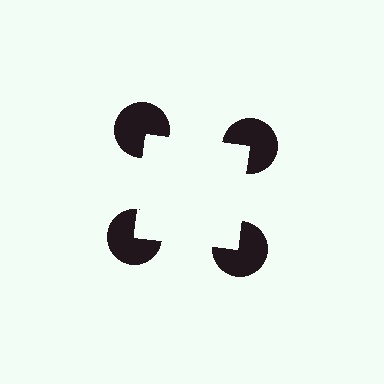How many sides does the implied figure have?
4 sides.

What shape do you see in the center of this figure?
An illusory square — its edges are inferred from the aligned wedge cuts in the pac-man discs, not physically drawn.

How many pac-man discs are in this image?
There are 4 — one at each vertex of the illusory square.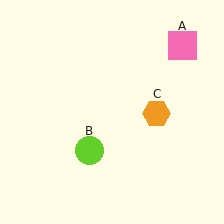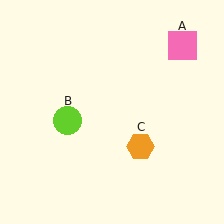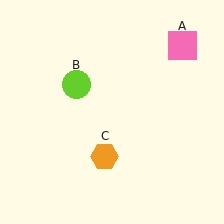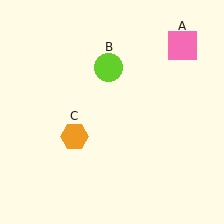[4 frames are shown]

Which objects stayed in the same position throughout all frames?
Pink square (object A) remained stationary.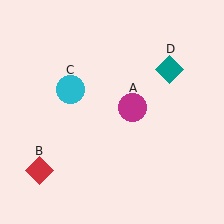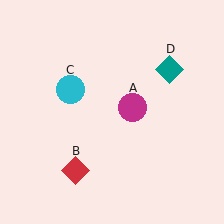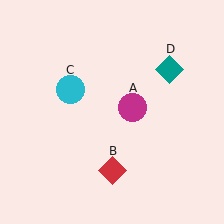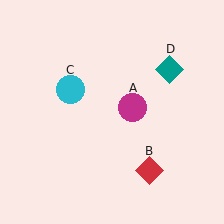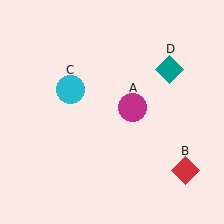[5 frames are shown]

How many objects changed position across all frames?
1 object changed position: red diamond (object B).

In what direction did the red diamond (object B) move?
The red diamond (object B) moved right.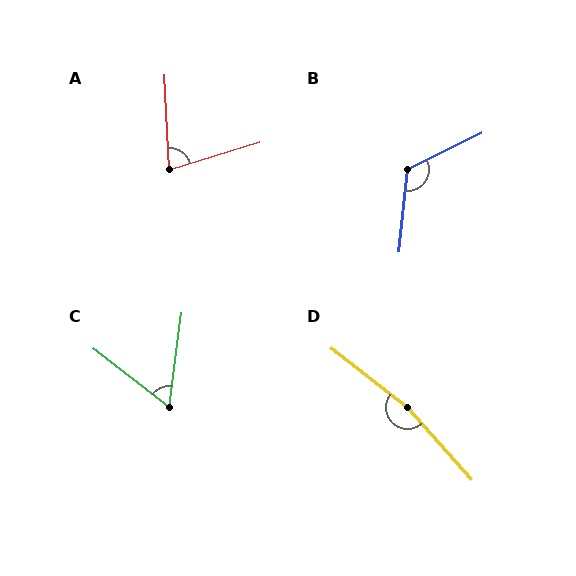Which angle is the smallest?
C, at approximately 60 degrees.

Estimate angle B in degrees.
Approximately 123 degrees.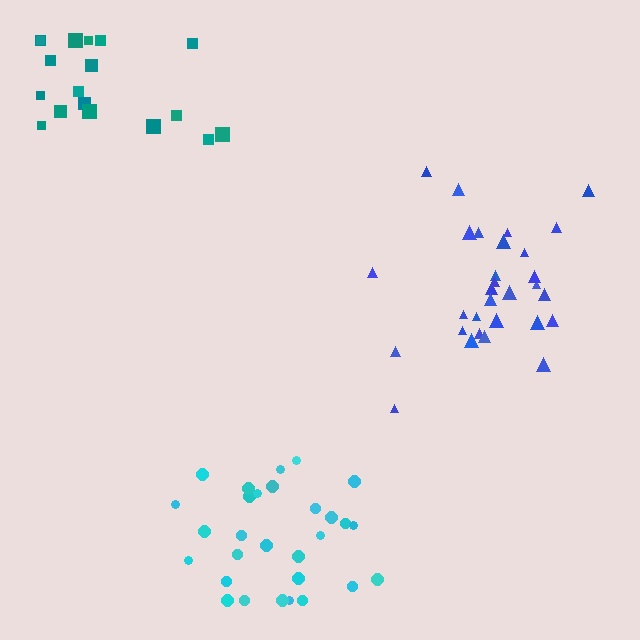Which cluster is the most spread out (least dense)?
Teal.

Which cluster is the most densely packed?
Blue.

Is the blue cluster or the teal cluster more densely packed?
Blue.